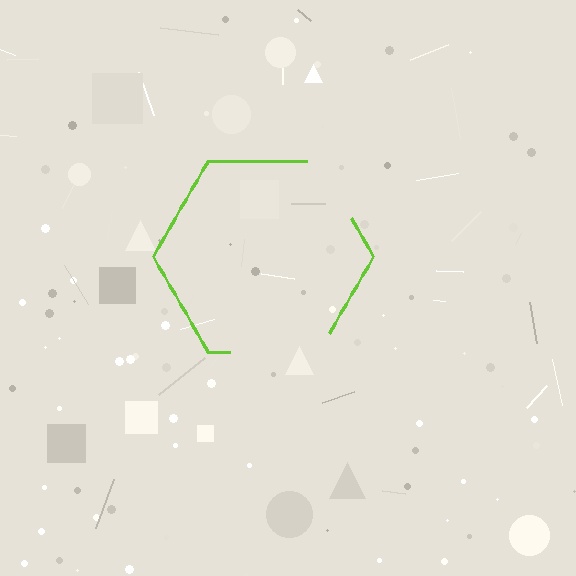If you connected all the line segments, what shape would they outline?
They would outline a hexagon.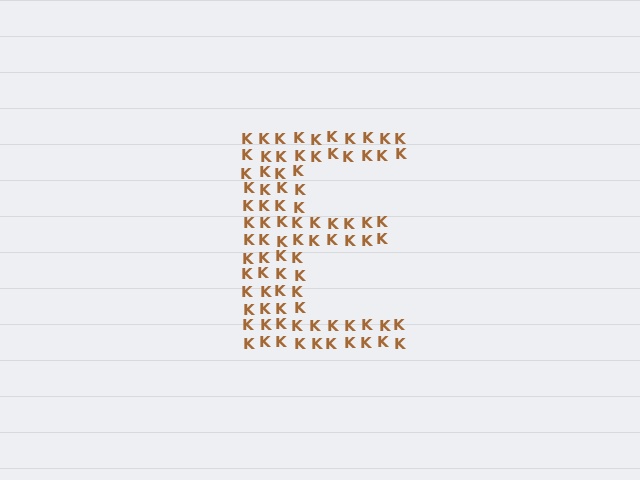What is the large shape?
The large shape is the letter E.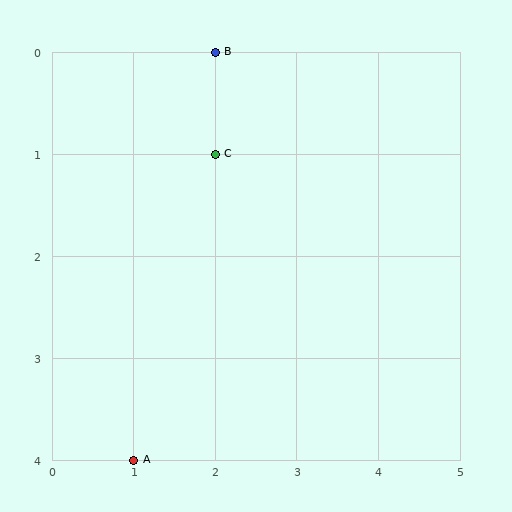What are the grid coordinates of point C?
Point C is at grid coordinates (2, 1).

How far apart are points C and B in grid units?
Points C and B are 1 row apart.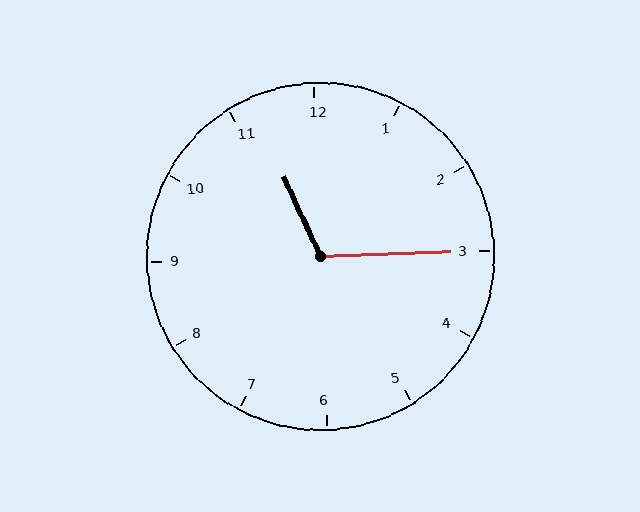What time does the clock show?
11:15.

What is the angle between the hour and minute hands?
Approximately 112 degrees.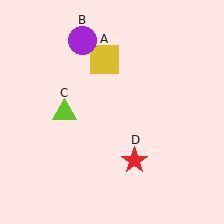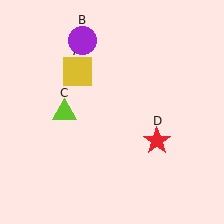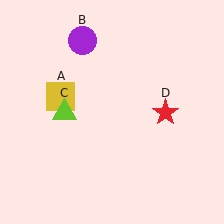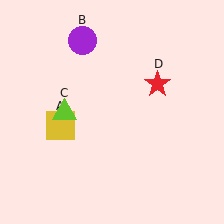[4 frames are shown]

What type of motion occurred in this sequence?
The yellow square (object A), red star (object D) rotated counterclockwise around the center of the scene.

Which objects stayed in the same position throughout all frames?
Purple circle (object B) and lime triangle (object C) remained stationary.